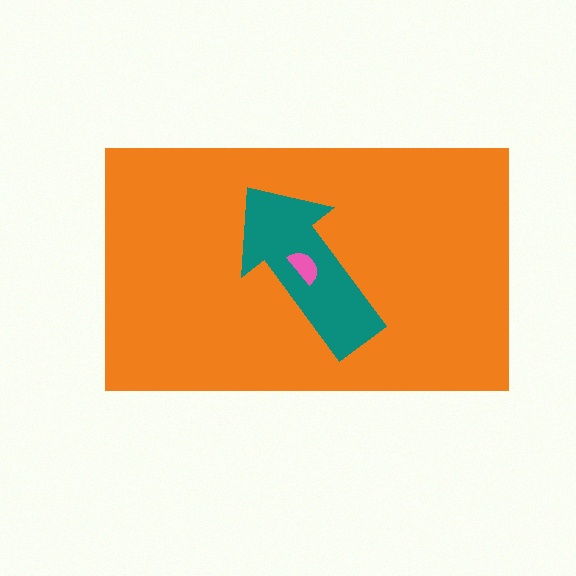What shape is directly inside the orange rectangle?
The teal arrow.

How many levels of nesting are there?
3.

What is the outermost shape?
The orange rectangle.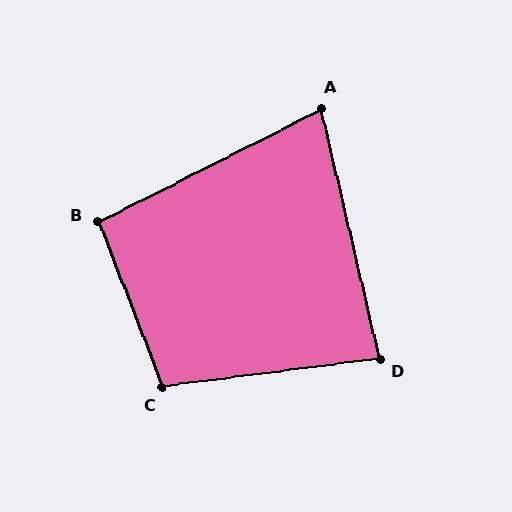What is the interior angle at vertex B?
Approximately 96 degrees (obtuse).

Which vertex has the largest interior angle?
C, at approximately 104 degrees.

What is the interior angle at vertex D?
Approximately 84 degrees (acute).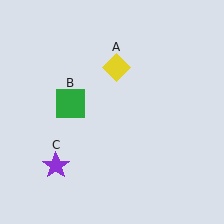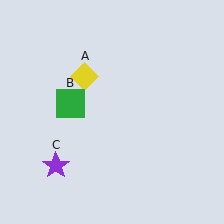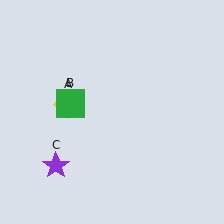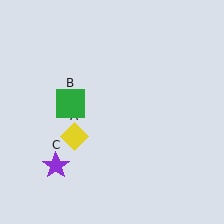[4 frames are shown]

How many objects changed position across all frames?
1 object changed position: yellow diamond (object A).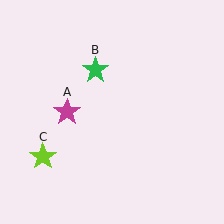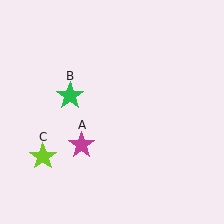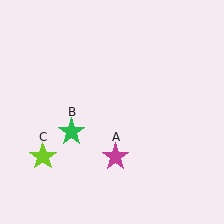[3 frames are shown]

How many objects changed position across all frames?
2 objects changed position: magenta star (object A), green star (object B).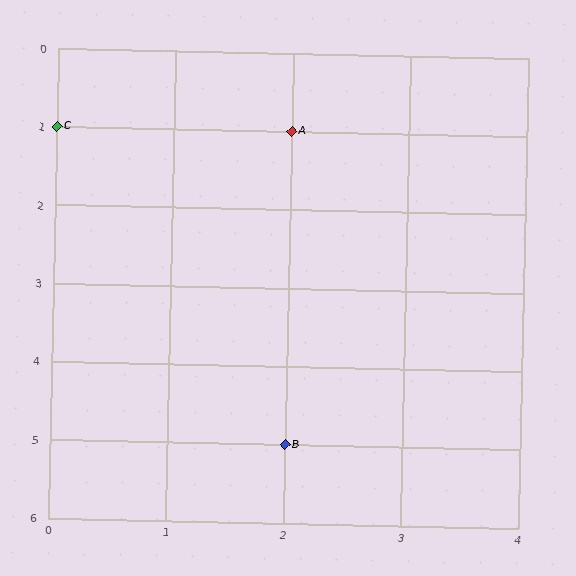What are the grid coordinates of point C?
Point C is at grid coordinates (0, 1).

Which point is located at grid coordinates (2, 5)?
Point B is at (2, 5).